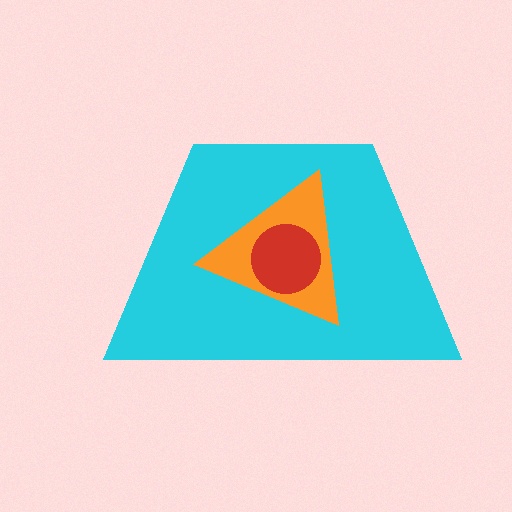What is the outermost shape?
The cyan trapezoid.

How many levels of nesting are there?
3.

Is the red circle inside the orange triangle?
Yes.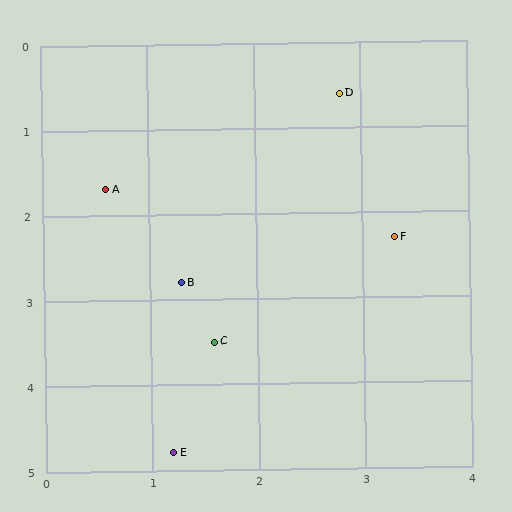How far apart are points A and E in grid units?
Points A and E are about 3.2 grid units apart.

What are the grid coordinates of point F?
Point F is at approximately (3.3, 2.3).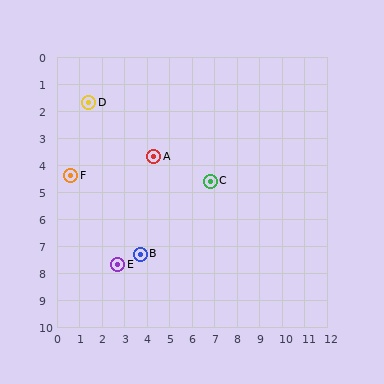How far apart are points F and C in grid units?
Points F and C are about 6.2 grid units apart.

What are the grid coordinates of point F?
Point F is at approximately (0.6, 4.4).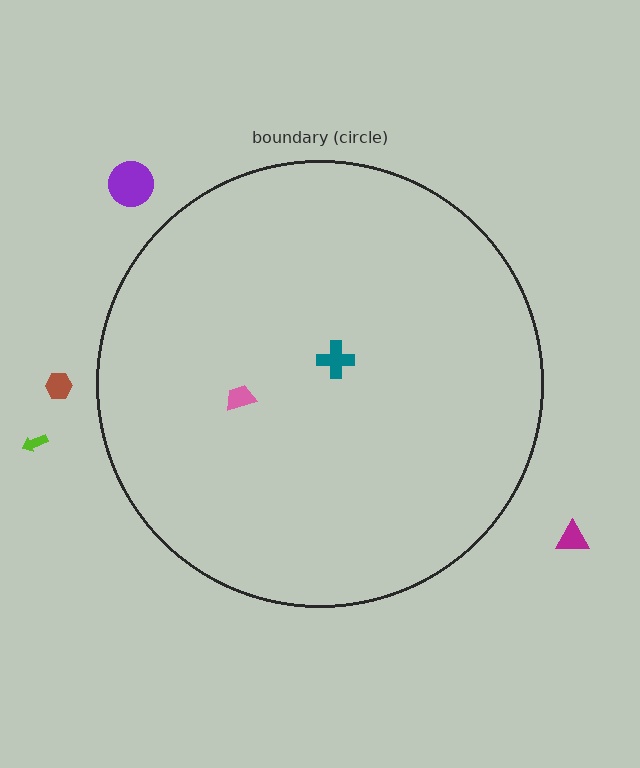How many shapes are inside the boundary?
2 inside, 4 outside.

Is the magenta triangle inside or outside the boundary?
Outside.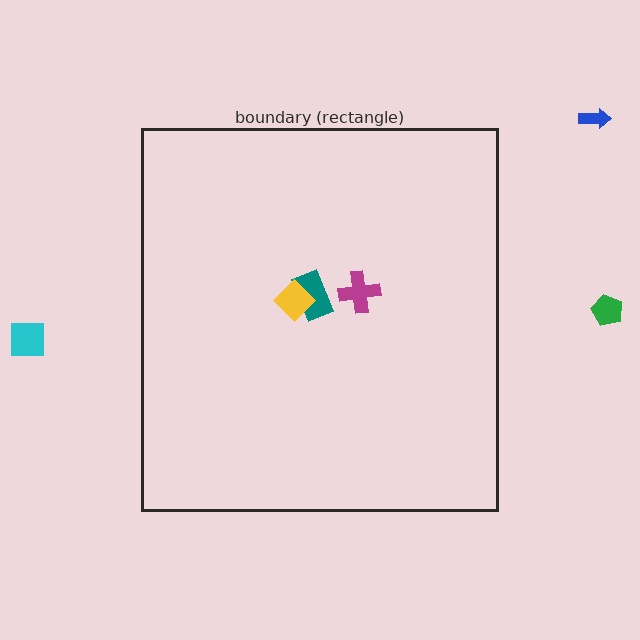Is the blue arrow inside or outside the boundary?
Outside.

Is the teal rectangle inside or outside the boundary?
Inside.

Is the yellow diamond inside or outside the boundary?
Inside.